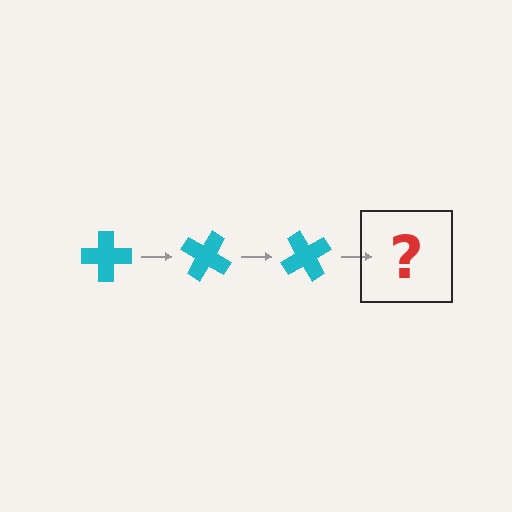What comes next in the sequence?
The next element should be a cyan cross rotated 90 degrees.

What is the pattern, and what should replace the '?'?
The pattern is that the cross rotates 30 degrees each step. The '?' should be a cyan cross rotated 90 degrees.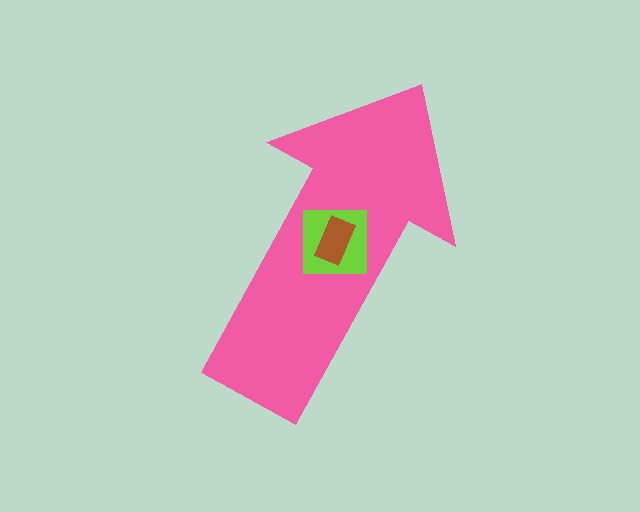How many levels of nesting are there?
3.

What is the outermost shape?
The pink arrow.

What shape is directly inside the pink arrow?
The lime square.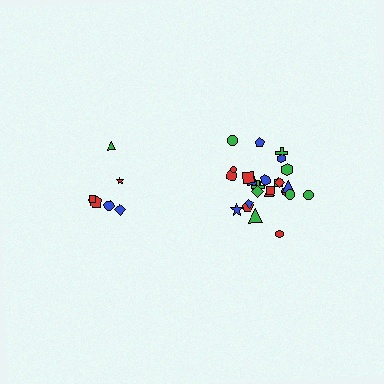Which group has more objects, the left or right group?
The right group.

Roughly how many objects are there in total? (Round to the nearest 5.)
Roughly 30 objects in total.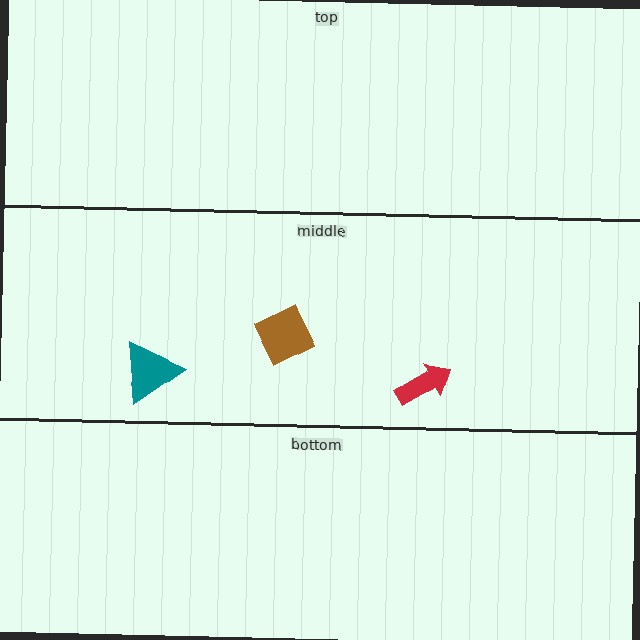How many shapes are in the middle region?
3.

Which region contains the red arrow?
The middle region.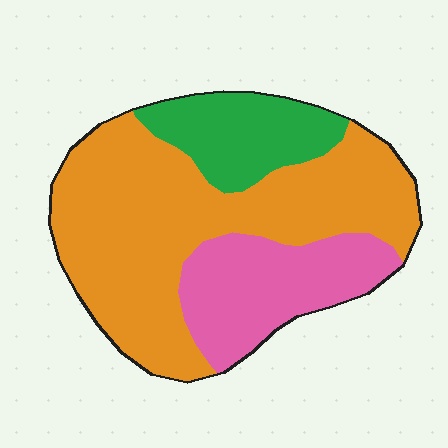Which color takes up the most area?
Orange, at roughly 60%.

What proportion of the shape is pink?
Pink covers 24% of the shape.